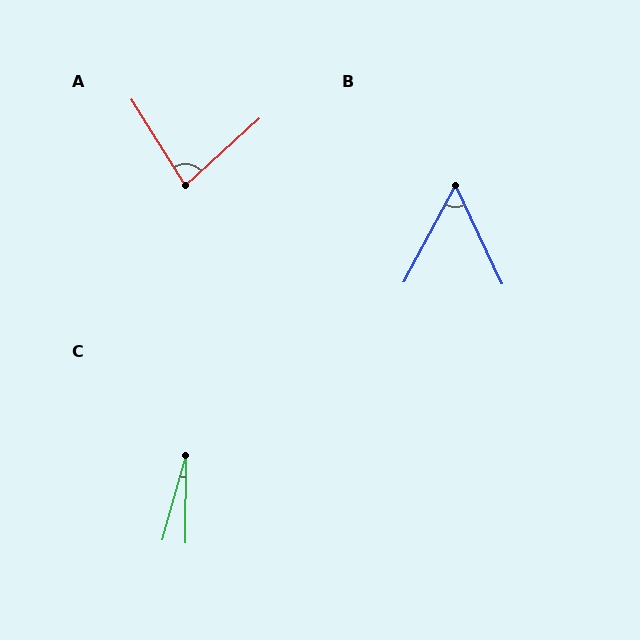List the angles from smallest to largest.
C (15°), B (53°), A (80°).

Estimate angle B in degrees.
Approximately 53 degrees.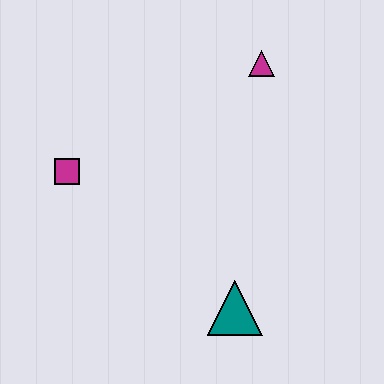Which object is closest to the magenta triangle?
The magenta square is closest to the magenta triangle.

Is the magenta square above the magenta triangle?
No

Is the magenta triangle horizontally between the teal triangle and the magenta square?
No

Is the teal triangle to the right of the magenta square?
Yes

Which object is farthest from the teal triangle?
The magenta triangle is farthest from the teal triangle.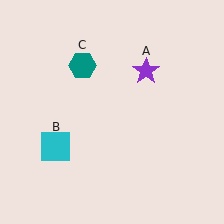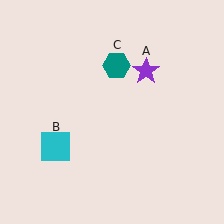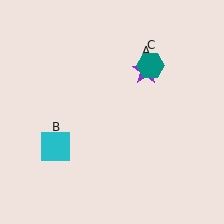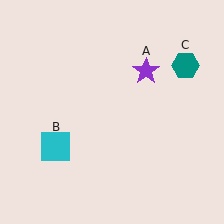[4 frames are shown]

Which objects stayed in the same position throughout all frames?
Purple star (object A) and cyan square (object B) remained stationary.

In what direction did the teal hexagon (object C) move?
The teal hexagon (object C) moved right.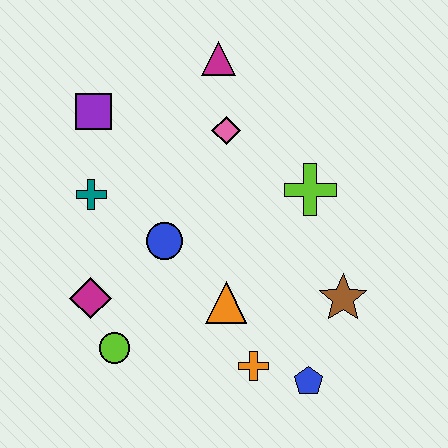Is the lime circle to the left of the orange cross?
Yes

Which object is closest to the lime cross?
The pink diamond is closest to the lime cross.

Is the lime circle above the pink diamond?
No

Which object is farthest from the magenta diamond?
The magenta triangle is farthest from the magenta diamond.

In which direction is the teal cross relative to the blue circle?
The teal cross is to the left of the blue circle.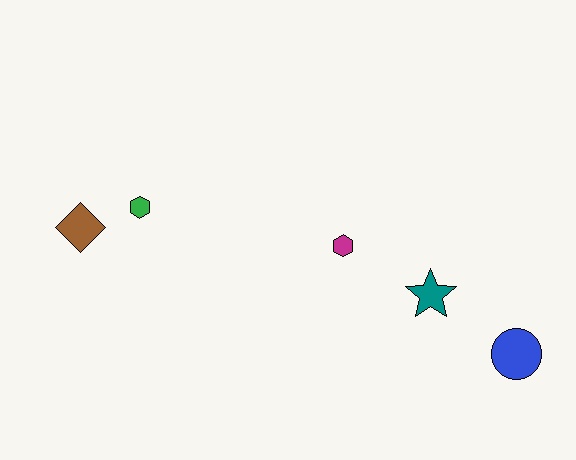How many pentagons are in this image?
There are no pentagons.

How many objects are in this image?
There are 5 objects.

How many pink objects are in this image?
There are no pink objects.